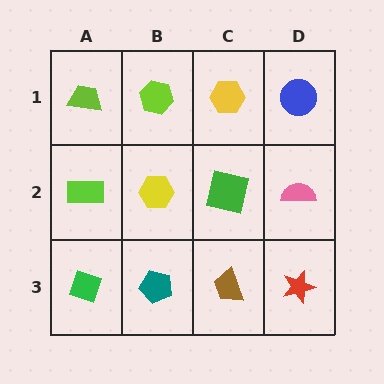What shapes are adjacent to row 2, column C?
A yellow hexagon (row 1, column C), a brown trapezoid (row 3, column C), a yellow hexagon (row 2, column B), a pink semicircle (row 2, column D).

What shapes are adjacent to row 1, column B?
A yellow hexagon (row 2, column B), a lime trapezoid (row 1, column A), a yellow hexagon (row 1, column C).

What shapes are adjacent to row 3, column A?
A lime rectangle (row 2, column A), a teal pentagon (row 3, column B).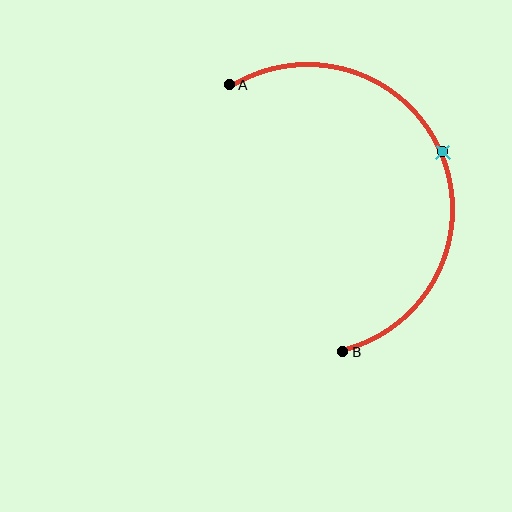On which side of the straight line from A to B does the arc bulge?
The arc bulges to the right of the straight line connecting A and B.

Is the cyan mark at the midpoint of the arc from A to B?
Yes. The cyan mark lies on the arc at equal arc-length from both A and B — it is the arc midpoint.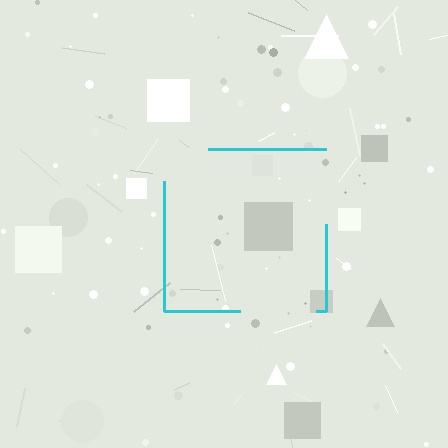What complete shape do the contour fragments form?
The contour fragments form a square.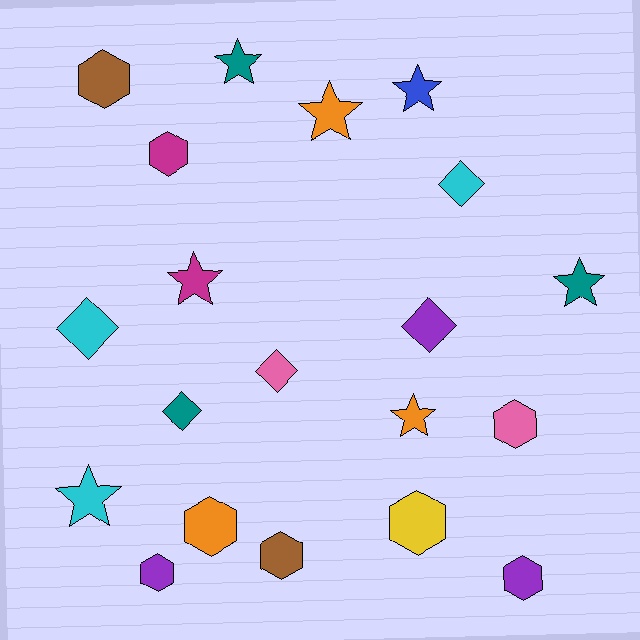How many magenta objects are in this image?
There are 2 magenta objects.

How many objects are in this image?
There are 20 objects.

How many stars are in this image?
There are 7 stars.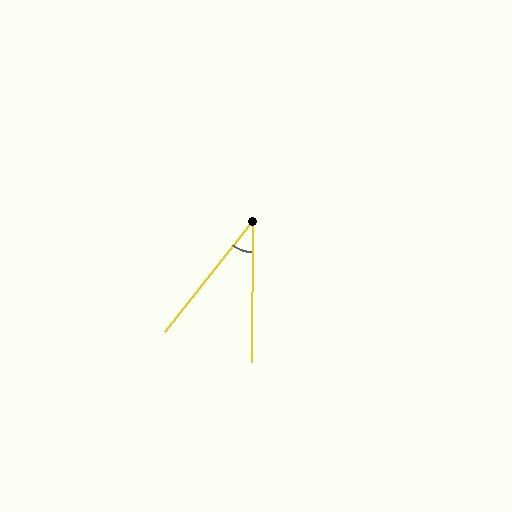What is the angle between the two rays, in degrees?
Approximately 38 degrees.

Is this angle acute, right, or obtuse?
It is acute.